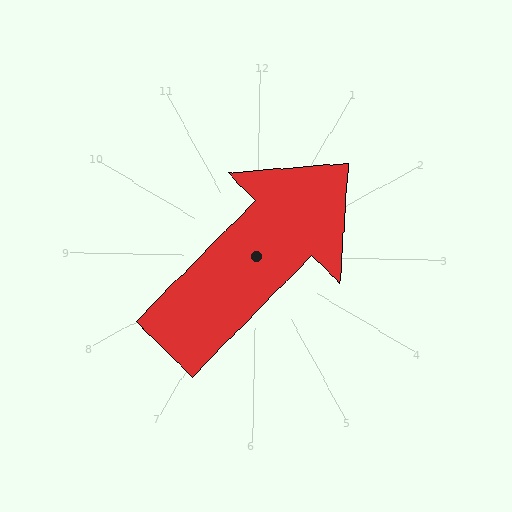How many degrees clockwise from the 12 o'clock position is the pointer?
Approximately 44 degrees.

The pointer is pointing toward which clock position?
Roughly 1 o'clock.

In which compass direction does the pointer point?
Northeast.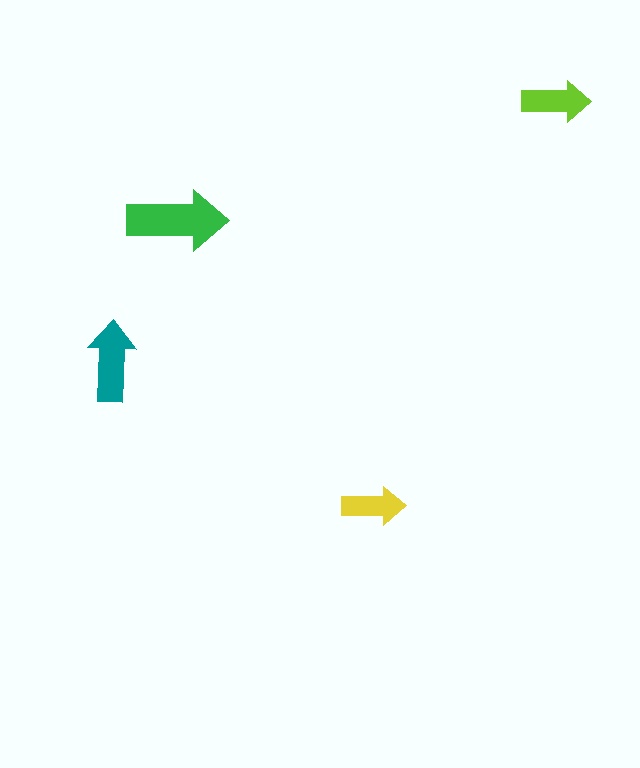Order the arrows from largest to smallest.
the green one, the teal one, the lime one, the yellow one.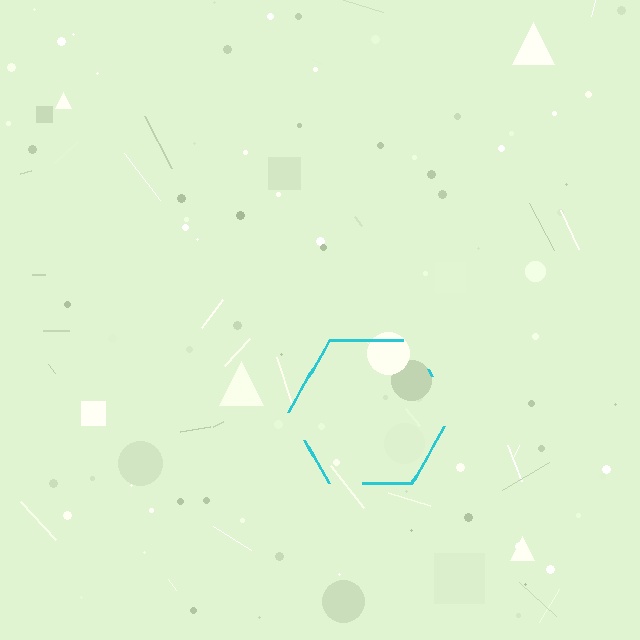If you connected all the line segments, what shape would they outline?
They would outline a hexagon.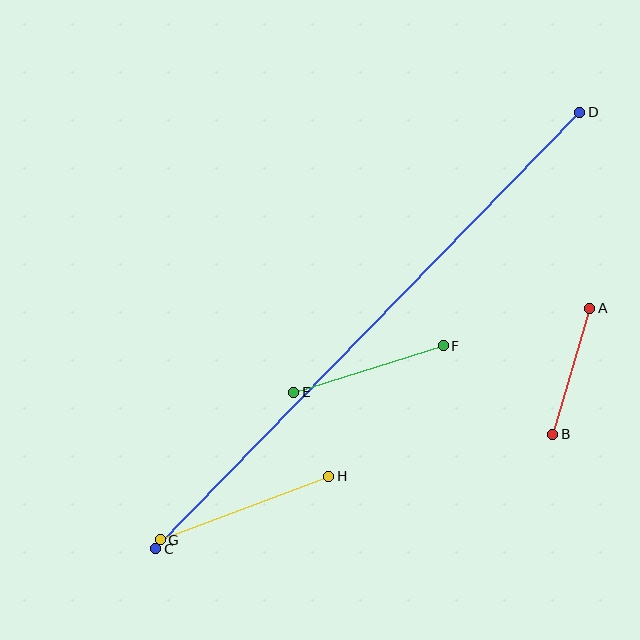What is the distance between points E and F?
The distance is approximately 157 pixels.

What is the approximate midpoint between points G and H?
The midpoint is at approximately (244, 508) pixels.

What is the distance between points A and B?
The distance is approximately 131 pixels.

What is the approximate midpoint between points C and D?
The midpoint is at approximately (368, 331) pixels.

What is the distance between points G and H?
The distance is approximately 180 pixels.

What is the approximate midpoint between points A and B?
The midpoint is at approximately (571, 371) pixels.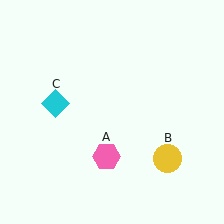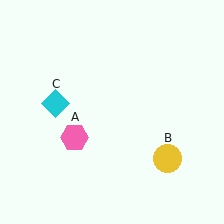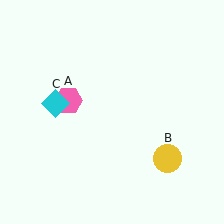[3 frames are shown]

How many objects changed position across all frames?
1 object changed position: pink hexagon (object A).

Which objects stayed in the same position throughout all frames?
Yellow circle (object B) and cyan diamond (object C) remained stationary.